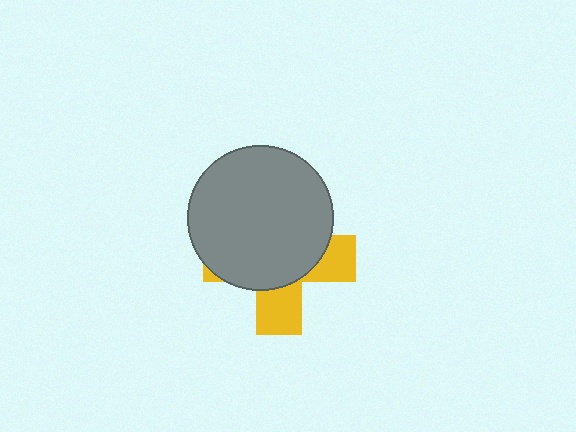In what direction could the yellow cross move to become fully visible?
The yellow cross could move down. That would shift it out from behind the gray circle entirely.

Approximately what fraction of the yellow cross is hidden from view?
Roughly 66% of the yellow cross is hidden behind the gray circle.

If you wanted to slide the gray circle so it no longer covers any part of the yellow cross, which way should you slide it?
Slide it up — that is the most direct way to separate the two shapes.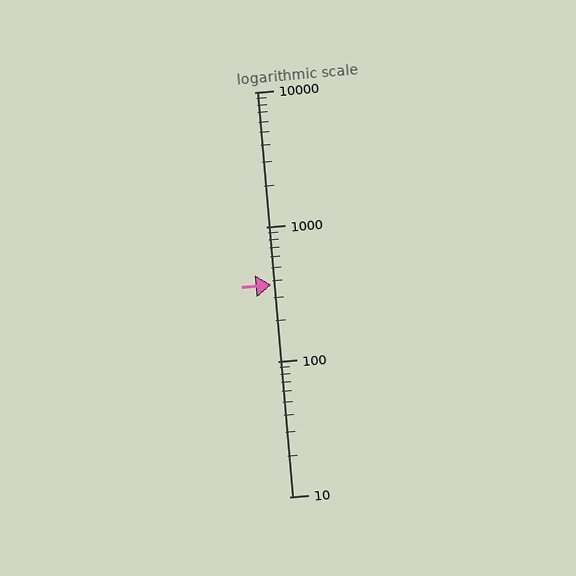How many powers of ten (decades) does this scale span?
The scale spans 3 decades, from 10 to 10000.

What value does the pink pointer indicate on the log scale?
The pointer indicates approximately 370.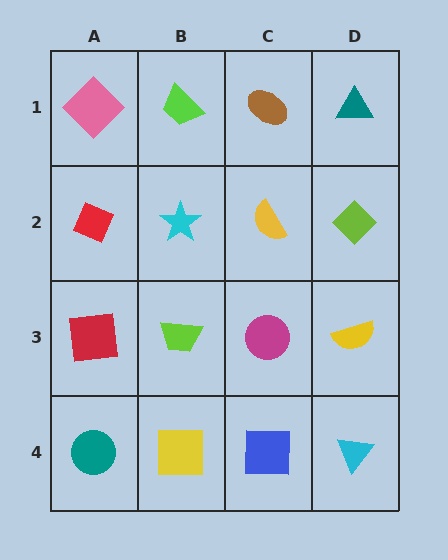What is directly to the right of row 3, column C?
A yellow semicircle.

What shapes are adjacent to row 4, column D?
A yellow semicircle (row 3, column D), a blue square (row 4, column C).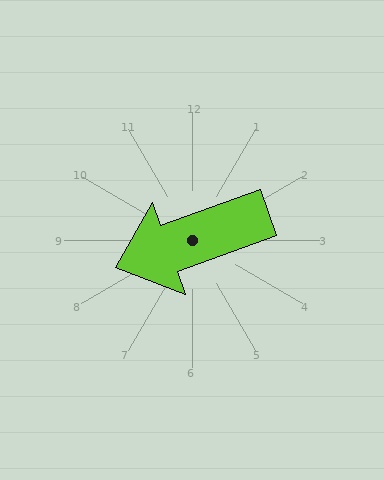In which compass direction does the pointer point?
West.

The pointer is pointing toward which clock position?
Roughly 8 o'clock.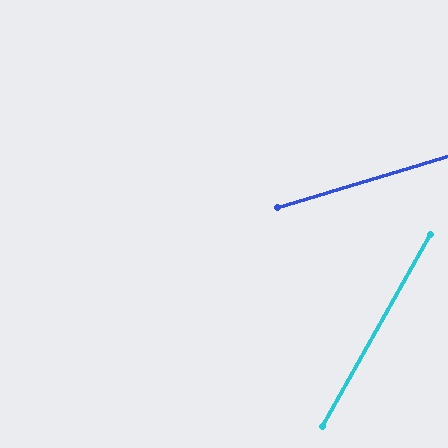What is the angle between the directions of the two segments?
Approximately 44 degrees.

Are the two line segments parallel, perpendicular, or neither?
Neither parallel nor perpendicular — they differ by about 44°.